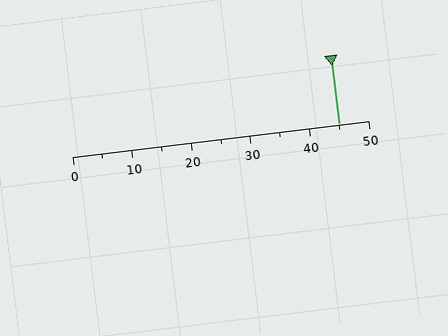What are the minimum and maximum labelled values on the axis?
The axis runs from 0 to 50.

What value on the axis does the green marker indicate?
The marker indicates approximately 45.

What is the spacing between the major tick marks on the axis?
The major ticks are spaced 10 apart.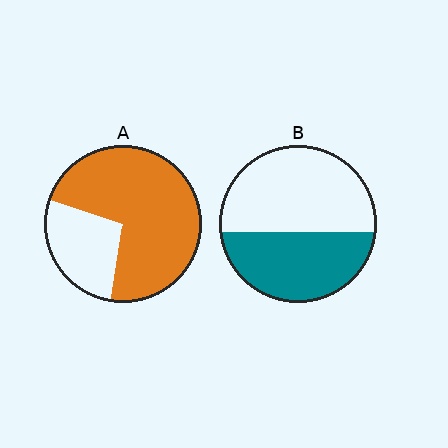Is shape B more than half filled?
No.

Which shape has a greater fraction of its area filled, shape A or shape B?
Shape A.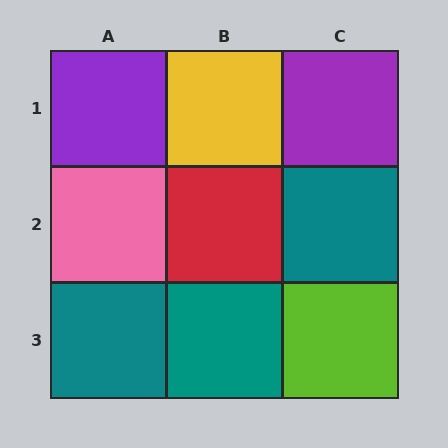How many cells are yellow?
1 cell is yellow.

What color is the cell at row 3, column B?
Teal.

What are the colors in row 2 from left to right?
Pink, red, teal.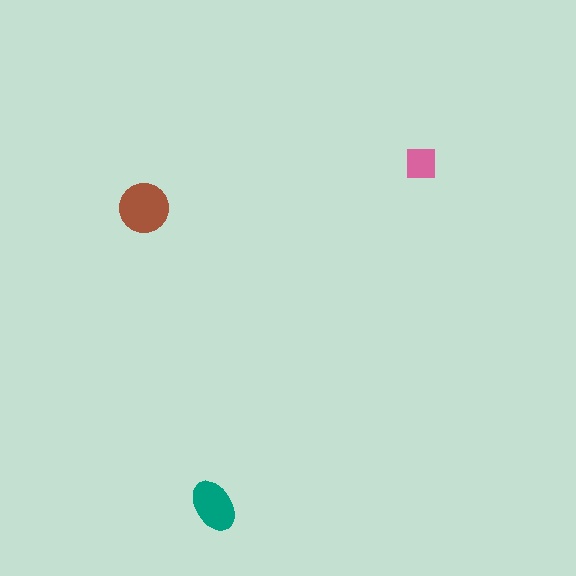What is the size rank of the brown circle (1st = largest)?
1st.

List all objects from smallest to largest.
The pink square, the teal ellipse, the brown circle.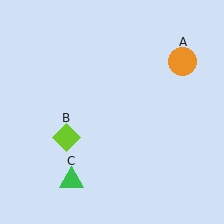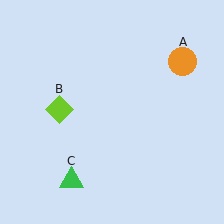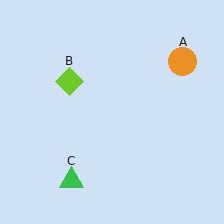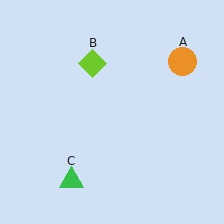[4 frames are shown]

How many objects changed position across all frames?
1 object changed position: lime diamond (object B).